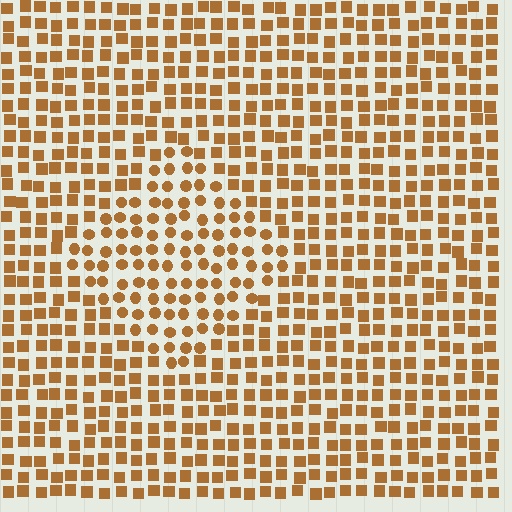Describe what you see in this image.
The image is filled with small brown elements arranged in a uniform grid. A diamond-shaped region contains circles, while the surrounding area contains squares. The boundary is defined purely by the change in element shape.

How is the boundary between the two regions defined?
The boundary is defined by a change in element shape: circles inside vs. squares outside. All elements share the same color and spacing.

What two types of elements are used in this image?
The image uses circles inside the diamond region and squares outside it.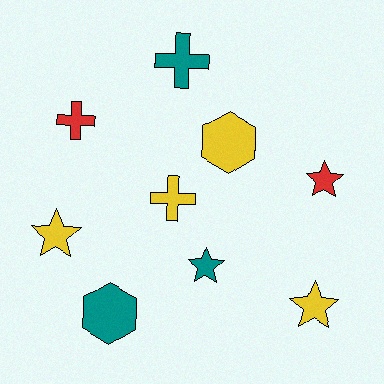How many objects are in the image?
There are 9 objects.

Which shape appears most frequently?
Star, with 4 objects.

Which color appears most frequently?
Yellow, with 4 objects.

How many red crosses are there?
There is 1 red cross.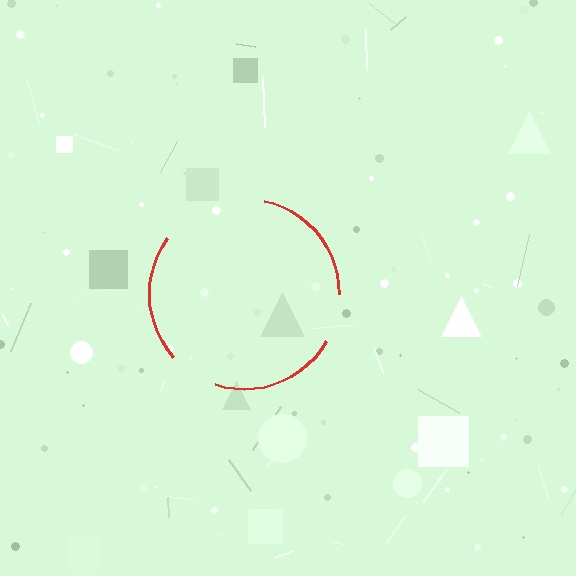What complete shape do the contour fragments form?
The contour fragments form a circle.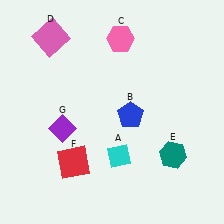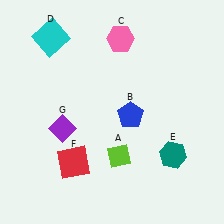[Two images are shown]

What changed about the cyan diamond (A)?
In Image 1, A is cyan. In Image 2, it changed to lime.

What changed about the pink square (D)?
In Image 1, D is pink. In Image 2, it changed to cyan.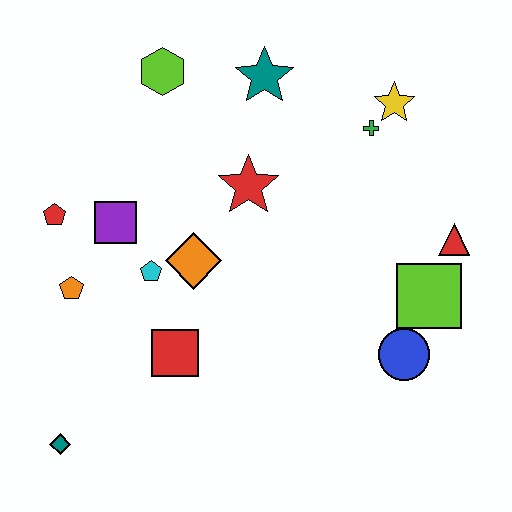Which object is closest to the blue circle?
The lime square is closest to the blue circle.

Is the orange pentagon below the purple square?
Yes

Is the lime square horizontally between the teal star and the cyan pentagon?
No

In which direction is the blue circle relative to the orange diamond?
The blue circle is to the right of the orange diamond.